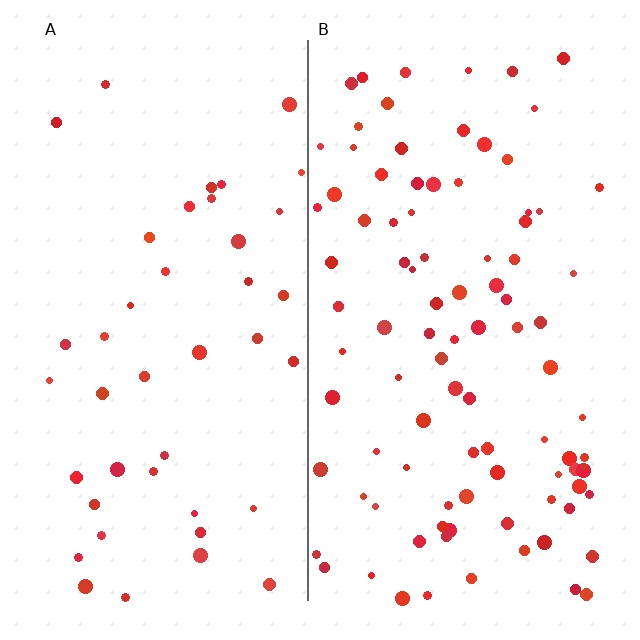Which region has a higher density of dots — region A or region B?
B (the right).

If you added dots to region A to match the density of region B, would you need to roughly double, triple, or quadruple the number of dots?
Approximately double.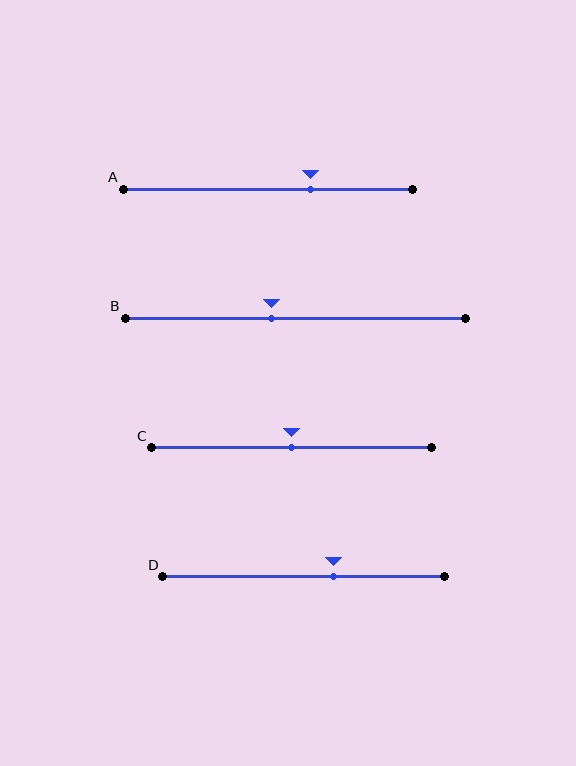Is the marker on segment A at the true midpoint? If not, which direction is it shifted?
No, the marker on segment A is shifted to the right by about 15% of the segment length.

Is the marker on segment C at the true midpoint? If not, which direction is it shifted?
Yes, the marker on segment C is at the true midpoint.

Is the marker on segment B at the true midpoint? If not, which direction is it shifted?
No, the marker on segment B is shifted to the left by about 7% of the segment length.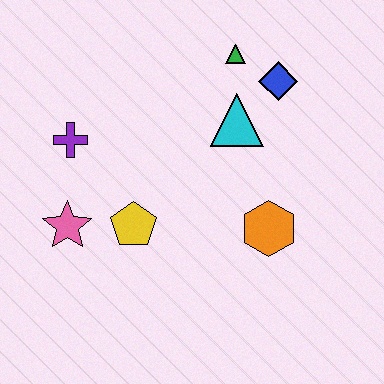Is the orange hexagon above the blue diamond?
No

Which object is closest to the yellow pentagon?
The pink star is closest to the yellow pentagon.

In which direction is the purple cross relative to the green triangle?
The purple cross is to the left of the green triangle.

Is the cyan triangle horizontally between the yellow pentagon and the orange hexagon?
Yes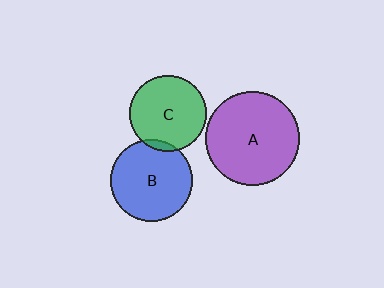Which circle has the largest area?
Circle A (purple).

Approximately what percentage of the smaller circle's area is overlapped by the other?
Approximately 5%.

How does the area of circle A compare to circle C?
Approximately 1.5 times.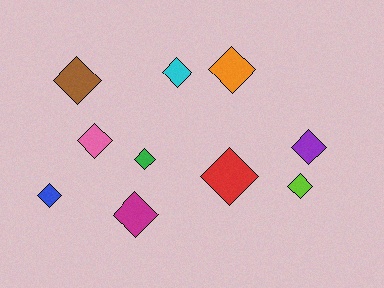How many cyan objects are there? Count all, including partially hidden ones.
There is 1 cyan object.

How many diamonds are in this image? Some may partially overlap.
There are 10 diamonds.